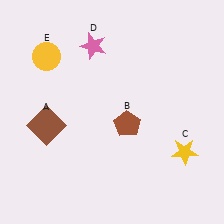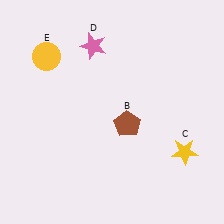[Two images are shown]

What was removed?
The brown square (A) was removed in Image 2.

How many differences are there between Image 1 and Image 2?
There is 1 difference between the two images.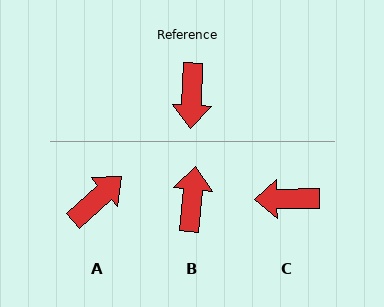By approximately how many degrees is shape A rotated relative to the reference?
Approximately 135 degrees counter-clockwise.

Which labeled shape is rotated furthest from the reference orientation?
B, about 177 degrees away.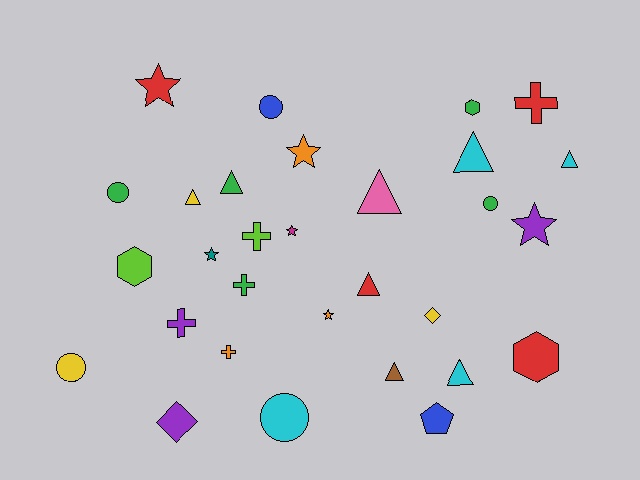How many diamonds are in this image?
There are 2 diamonds.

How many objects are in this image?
There are 30 objects.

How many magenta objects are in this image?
There is 1 magenta object.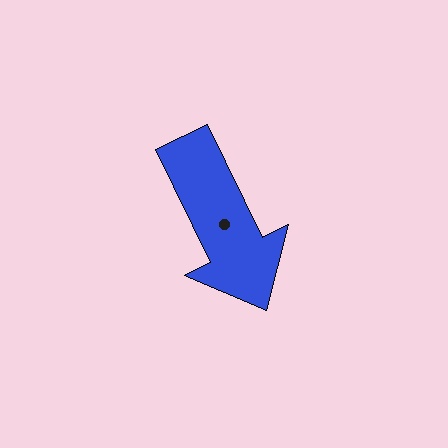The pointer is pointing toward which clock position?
Roughly 5 o'clock.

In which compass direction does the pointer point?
Southeast.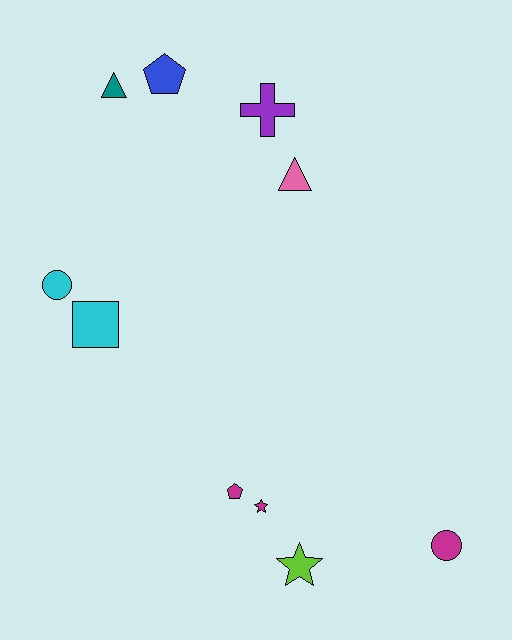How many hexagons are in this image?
There are no hexagons.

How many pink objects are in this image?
There is 1 pink object.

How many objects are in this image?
There are 10 objects.